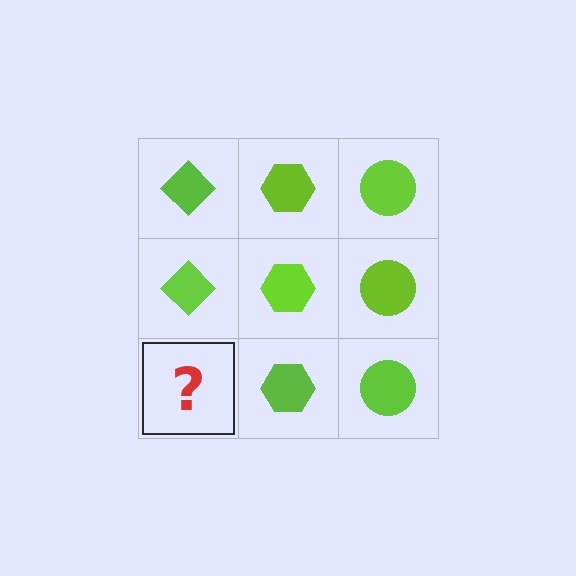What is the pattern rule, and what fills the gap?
The rule is that each column has a consistent shape. The gap should be filled with a lime diamond.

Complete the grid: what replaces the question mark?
The question mark should be replaced with a lime diamond.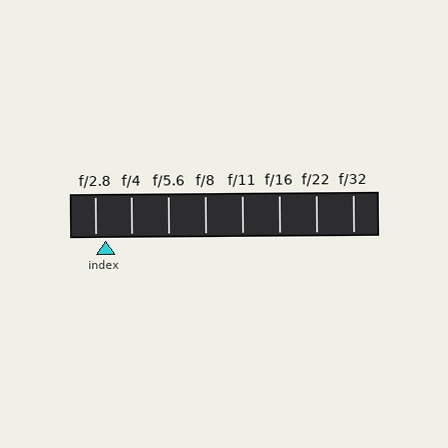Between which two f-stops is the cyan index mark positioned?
The index mark is between f/2.8 and f/4.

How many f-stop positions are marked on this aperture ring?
There are 8 f-stop positions marked.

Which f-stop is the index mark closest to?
The index mark is closest to f/2.8.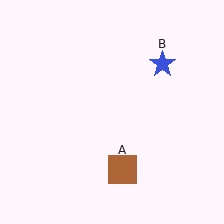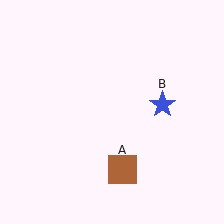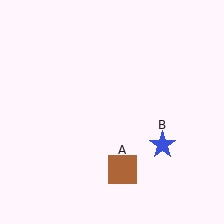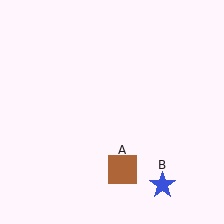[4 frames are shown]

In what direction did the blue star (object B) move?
The blue star (object B) moved down.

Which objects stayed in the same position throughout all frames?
Brown square (object A) remained stationary.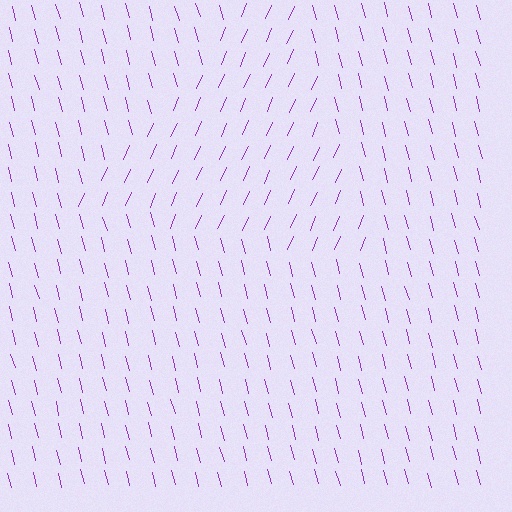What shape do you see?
I see a triangle.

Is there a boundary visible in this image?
Yes, there is a texture boundary formed by a change in line orientation.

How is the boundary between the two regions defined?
The boundary is defined purely by a change in line orientation (approximately 38 degrees difference). All lines are the same color and thickness.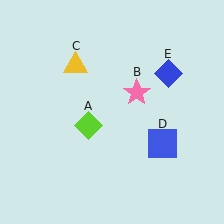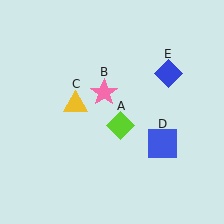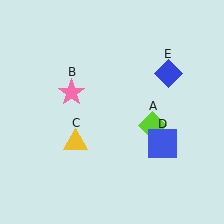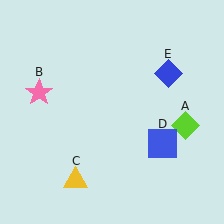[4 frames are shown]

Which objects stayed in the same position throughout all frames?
Blue square (object D) and blue diamond (object E) remained stationary.